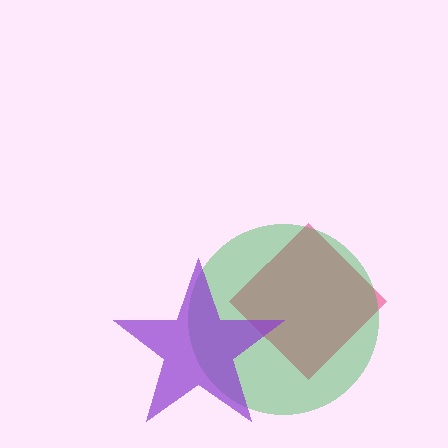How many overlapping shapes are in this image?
There are 3 overlapping shapes in the image.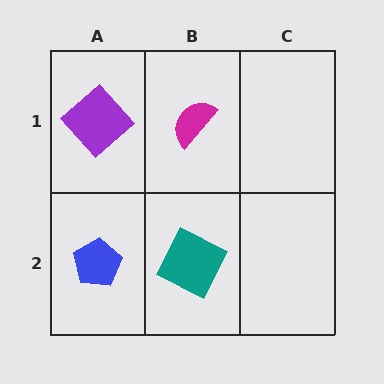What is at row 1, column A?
A purple diamond.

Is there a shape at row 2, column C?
No, that cell is empty.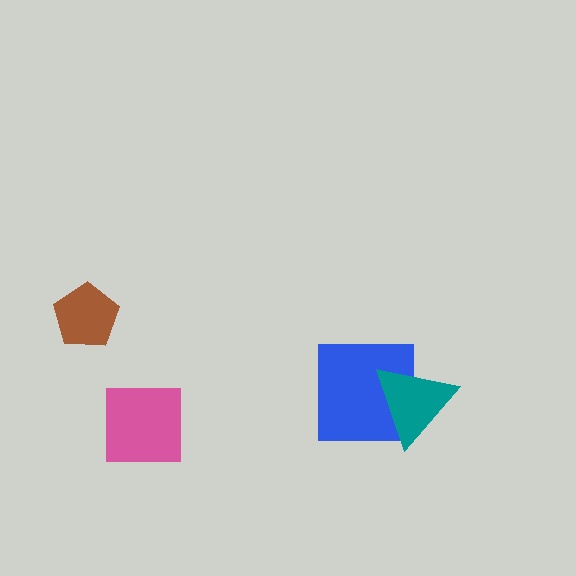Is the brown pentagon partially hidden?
No, no other shape covers it.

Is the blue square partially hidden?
Yes, it is partially covered by another shape.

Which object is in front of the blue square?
The teal triangle is in front of the blue square.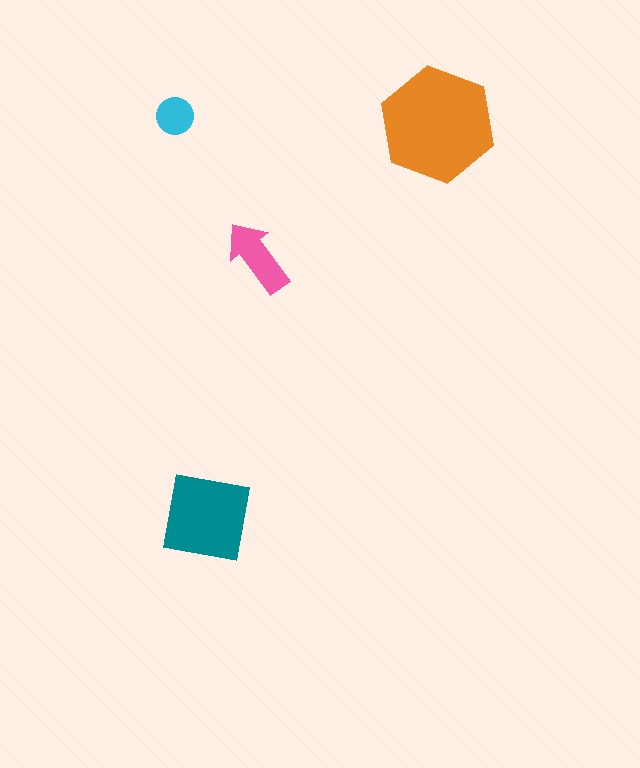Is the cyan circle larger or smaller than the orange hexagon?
Smaller.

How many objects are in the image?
There are 4 objects in the image.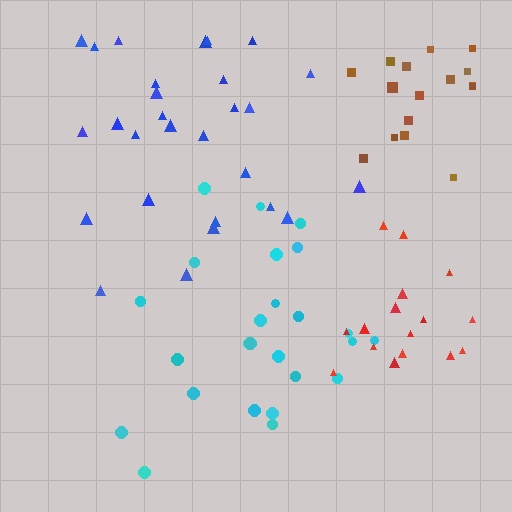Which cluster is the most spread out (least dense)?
Blue.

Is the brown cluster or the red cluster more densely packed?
Red.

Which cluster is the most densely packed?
Red.